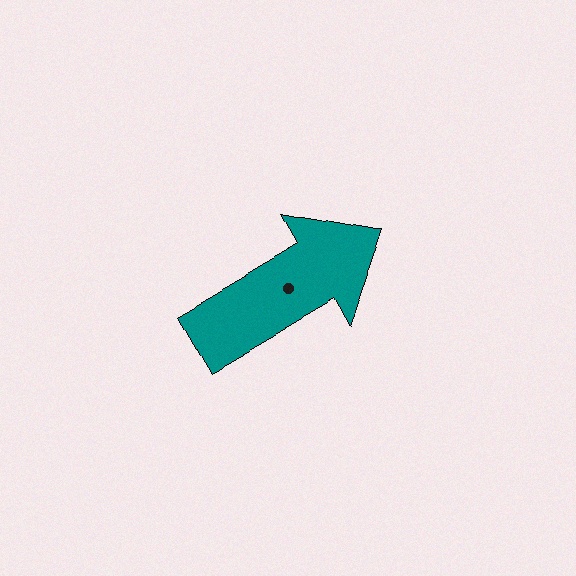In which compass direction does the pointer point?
Northeast.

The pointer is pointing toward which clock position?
Roughly 2 o'clock.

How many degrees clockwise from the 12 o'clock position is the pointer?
Approximately 60 degrees.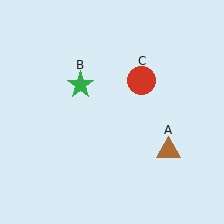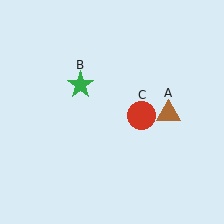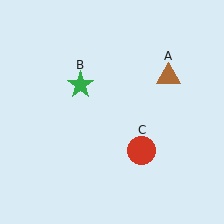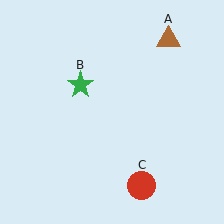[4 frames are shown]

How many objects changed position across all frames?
2 objects changed position: brown triangle (object A), red circle (object C).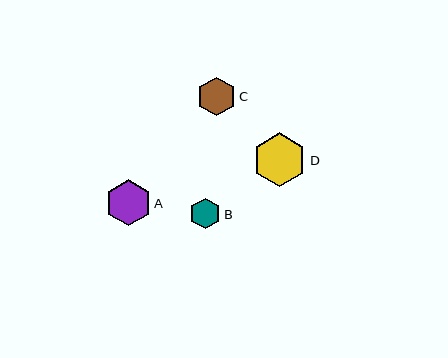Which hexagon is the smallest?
Hexagon B is the smallest with a size of approximately 31 pixels.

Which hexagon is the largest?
Hexagon D is the largest with a size of approximately 54 pixels.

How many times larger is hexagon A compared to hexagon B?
Hexagon A is approximately 1.5 times the size of hexagon B.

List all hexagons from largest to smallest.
From largest to smallest: D, A, C, B.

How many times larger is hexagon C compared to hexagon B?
Hexagon C is approximately 1.3 times the size of hexagon B.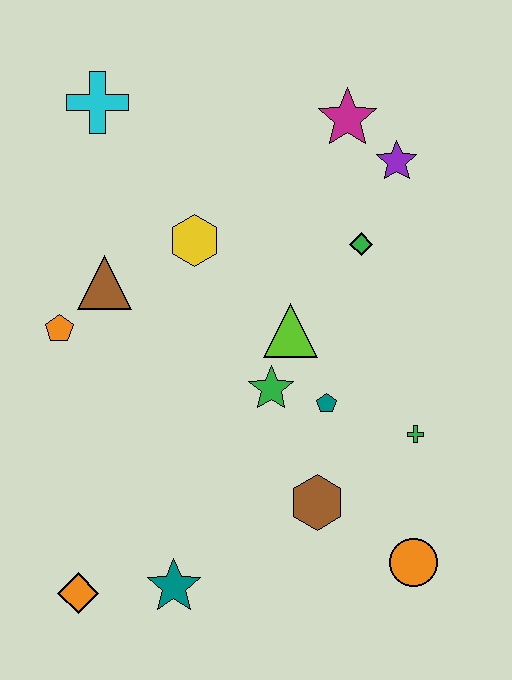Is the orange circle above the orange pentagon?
No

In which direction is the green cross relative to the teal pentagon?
The green cross is to the right of the teal pentagon.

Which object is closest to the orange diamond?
The teal star is closest to the orange diamond.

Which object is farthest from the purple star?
The orange diamond is farthest from the purple star.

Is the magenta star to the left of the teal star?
No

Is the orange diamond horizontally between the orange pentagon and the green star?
Yes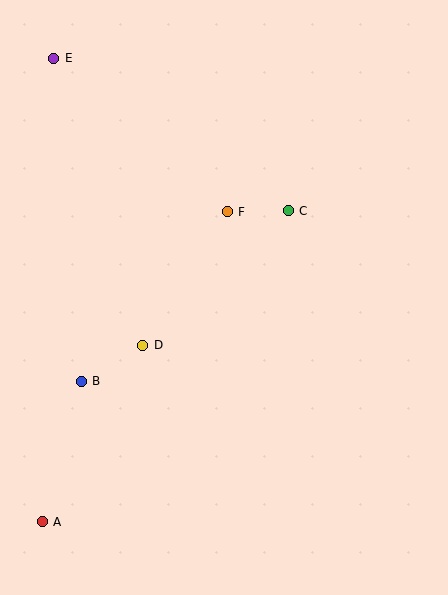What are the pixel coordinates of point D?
Point D is at (143, 345).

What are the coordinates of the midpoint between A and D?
The midpoint between A and D is at (92, 433).